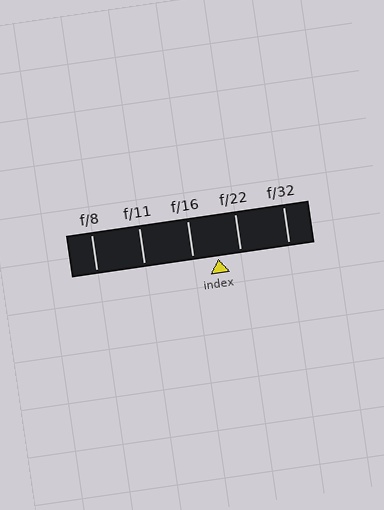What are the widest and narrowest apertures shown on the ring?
The widest aperture shown is f/8 and the narrowest is f/32.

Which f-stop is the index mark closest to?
The index mark is closest to f/22.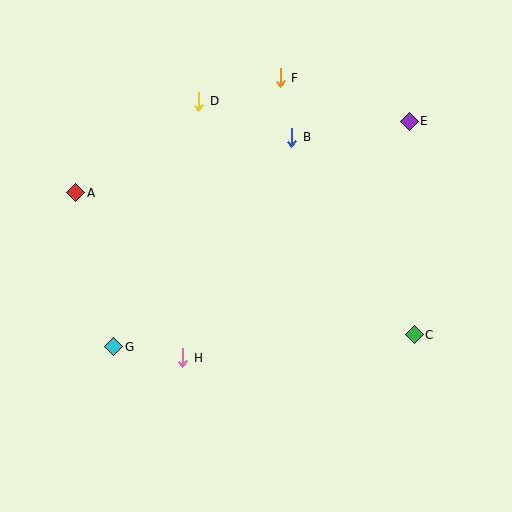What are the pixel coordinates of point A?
Point A is at (76, 193).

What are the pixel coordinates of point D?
Point D is at (199, 101).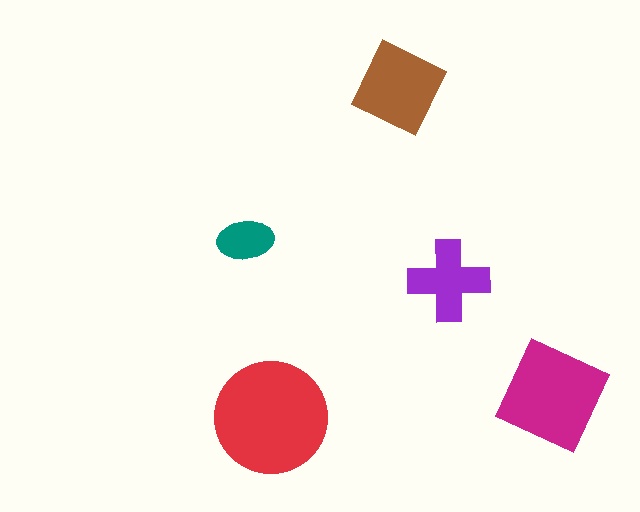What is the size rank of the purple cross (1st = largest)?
4th.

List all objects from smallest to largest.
The teal ellipse, the purple cross, the brown diamond, the magenta square, the red circle.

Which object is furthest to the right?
The magenta square is rightmost.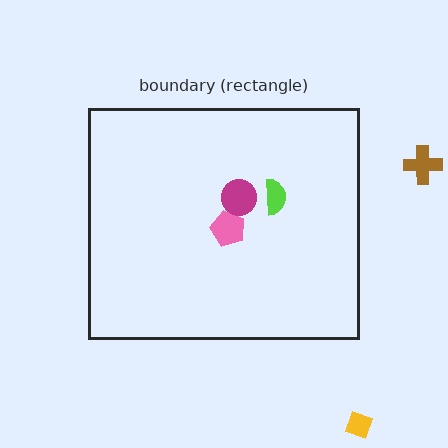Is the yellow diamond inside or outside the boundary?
Outside.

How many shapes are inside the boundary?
3 inside, 2 outside.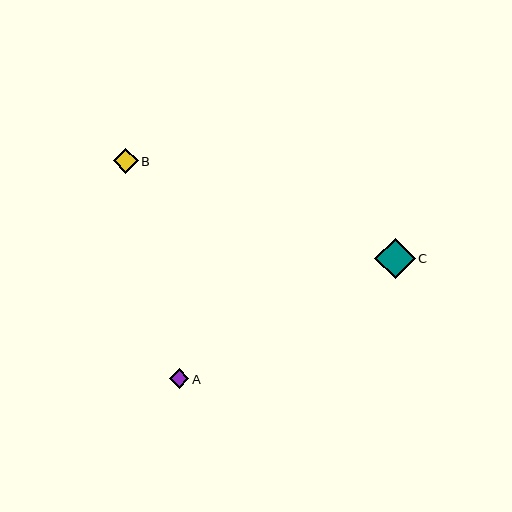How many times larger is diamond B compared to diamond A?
Diamond B is approximately 1.3 times the size of diamond A.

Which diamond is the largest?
Diamond C is the largest with a size of approximately 40 pixels.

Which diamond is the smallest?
Diamond A is the smallest with a size of approximately 19 pixels.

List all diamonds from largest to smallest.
From largest to smallest: C, B, A.